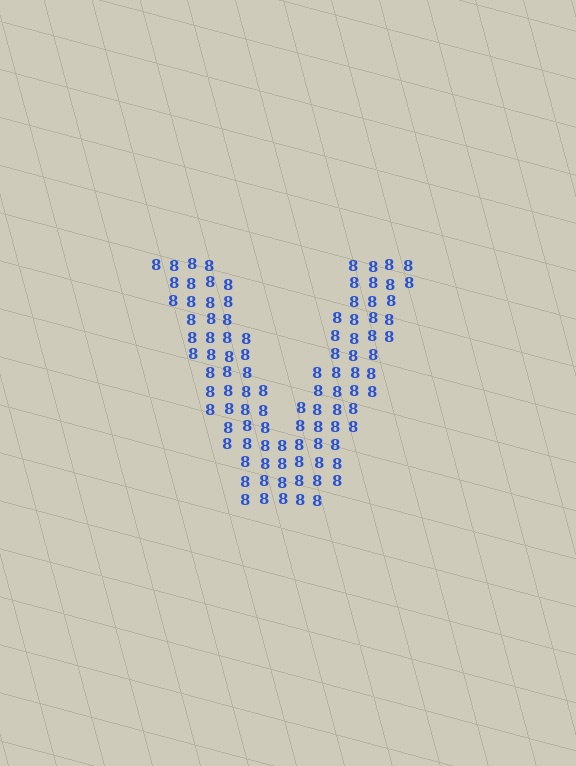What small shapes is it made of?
It is made of small digit 8's.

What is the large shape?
The large shape is the letter V.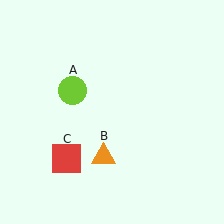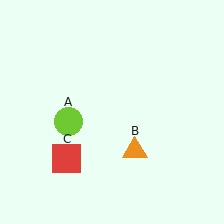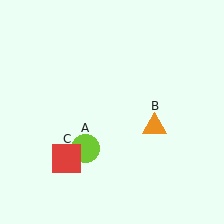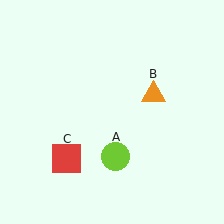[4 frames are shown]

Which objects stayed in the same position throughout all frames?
Red square (object C) remained stationary.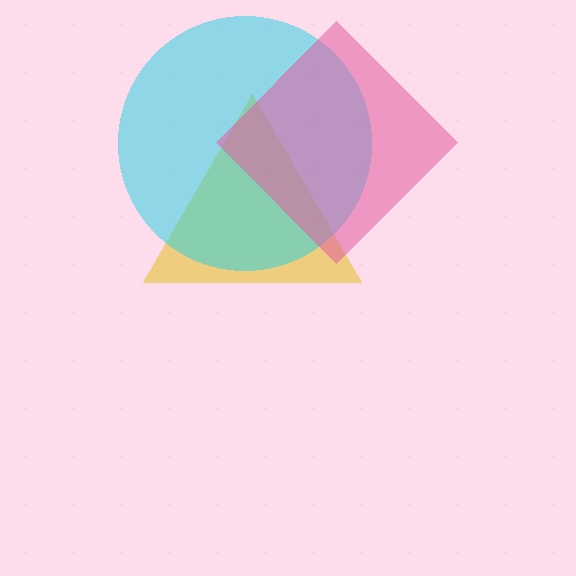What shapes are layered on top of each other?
The layered shapes are: a yellow triangle, a cyan circle, a pink diamond.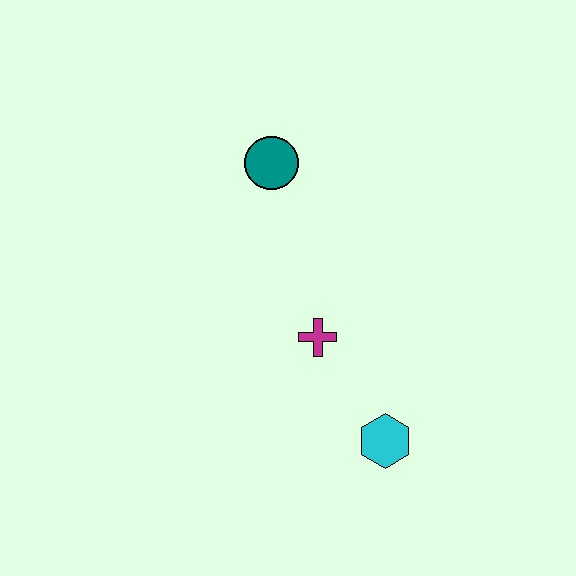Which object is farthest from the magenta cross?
The teal circle is farthest from the magenta cross.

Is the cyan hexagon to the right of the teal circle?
Yes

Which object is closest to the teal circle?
The magenta cross is closest to the teal circle.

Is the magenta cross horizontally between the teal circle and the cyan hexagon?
Yes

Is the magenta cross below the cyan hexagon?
No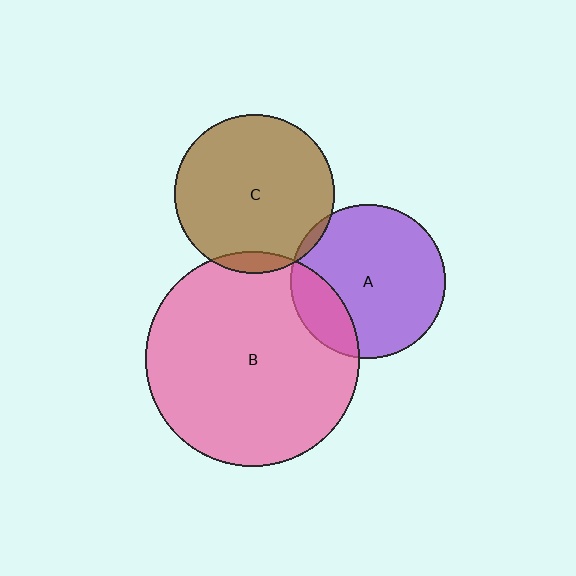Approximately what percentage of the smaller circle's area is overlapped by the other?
Approximately 5%.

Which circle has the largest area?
Circle B (pink).